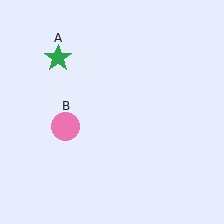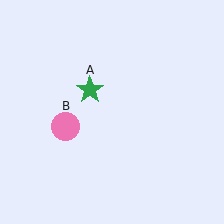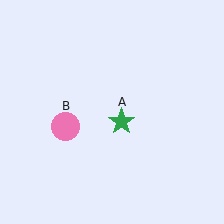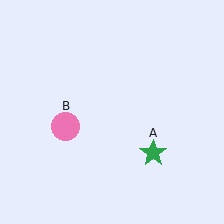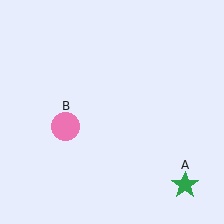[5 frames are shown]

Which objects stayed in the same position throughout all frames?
Pink circle (object B) remained stationary.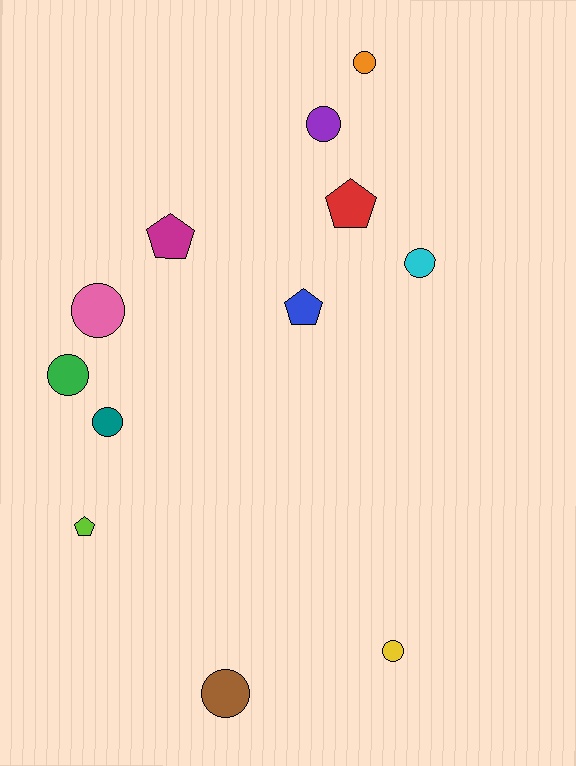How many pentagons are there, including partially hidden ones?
There are 4 pentagons.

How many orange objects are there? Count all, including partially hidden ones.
There is 1 orange object.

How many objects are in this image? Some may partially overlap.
There are 12 objects.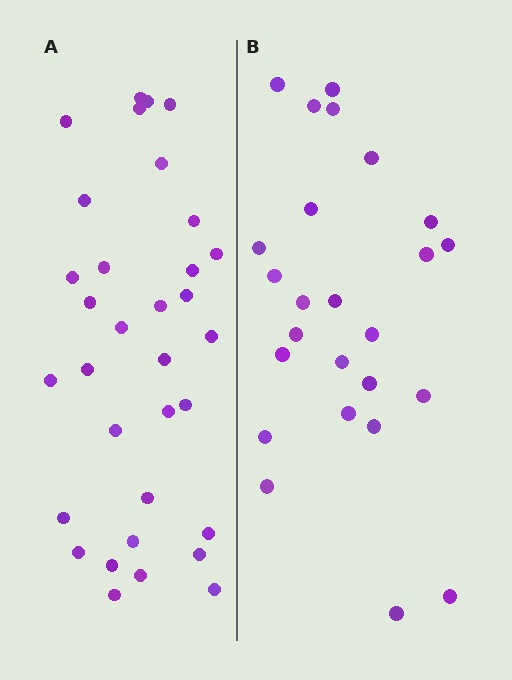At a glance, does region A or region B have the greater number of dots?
Region A (the left region) has more dots.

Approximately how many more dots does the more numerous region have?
Region A has roughly 8 or so more dots than region B.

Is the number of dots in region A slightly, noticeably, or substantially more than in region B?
Region A has noticeably more, but not dramatically so. The ratio is roughly 1.3 to 1.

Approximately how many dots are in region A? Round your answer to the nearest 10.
About 30 dots. (The exact count is 33, which rounds to 30.)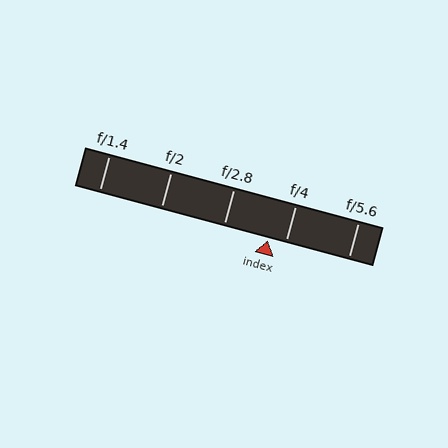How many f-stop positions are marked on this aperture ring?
There are 5 f-stop positions marked.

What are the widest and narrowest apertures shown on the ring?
The widest aperture shown is f/1.4 and the narrowest is f/5.6.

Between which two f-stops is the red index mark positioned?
The index mark is between f/2.8 and f/4.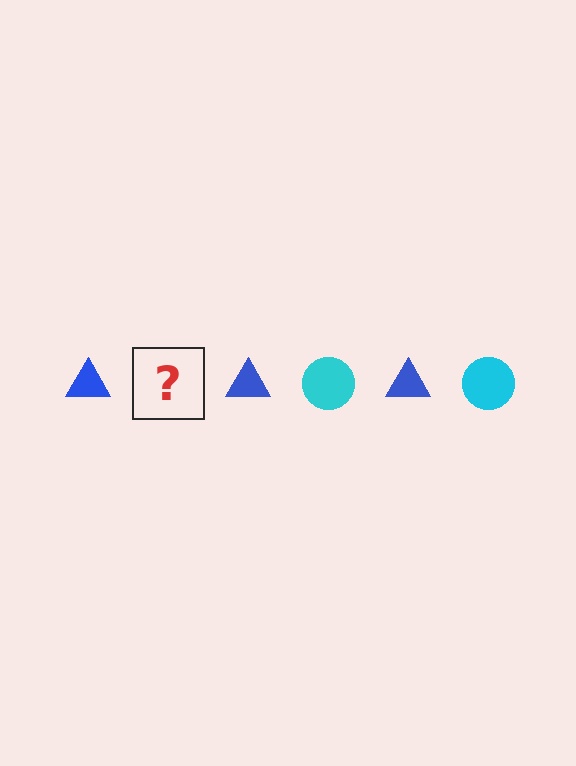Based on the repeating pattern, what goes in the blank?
The blank should be a cyan circle.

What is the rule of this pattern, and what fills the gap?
The rule is that the pattern alternates between blue triangle and cyan circle. The gap should be filled with a cyan circle.